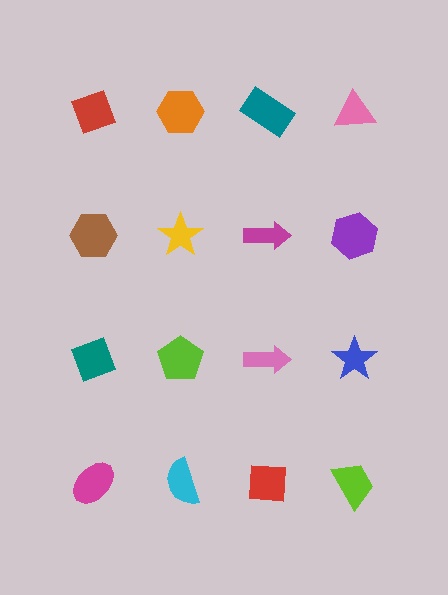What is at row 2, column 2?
A yellow star.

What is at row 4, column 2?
A cyan semicircle.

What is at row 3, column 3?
A pink arrow.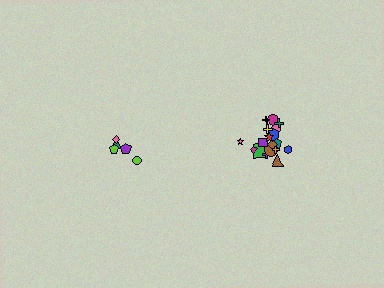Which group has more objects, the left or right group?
The right group.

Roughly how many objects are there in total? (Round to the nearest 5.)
Roughly 25 objects in total.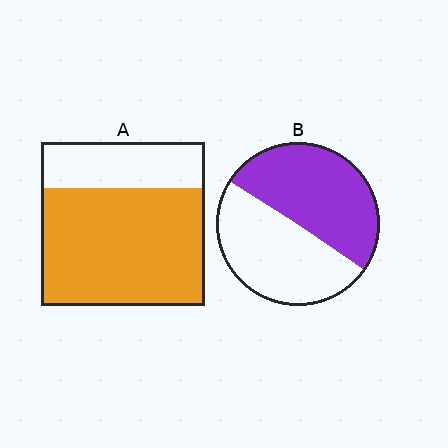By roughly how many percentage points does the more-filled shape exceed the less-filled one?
By roughly 20 percentage points (A over B).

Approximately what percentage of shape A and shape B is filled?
A is approximately 70% and B is approximately 50%.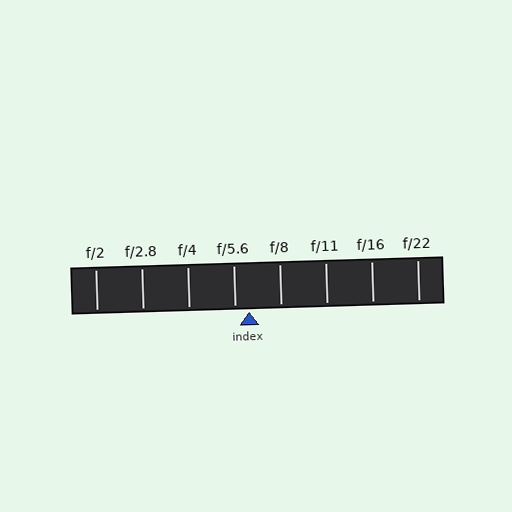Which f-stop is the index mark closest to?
The index mark is closest to f/5.6.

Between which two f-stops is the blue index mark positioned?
The index mark is between f/5.6 and f/8.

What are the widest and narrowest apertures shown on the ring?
The widest aperture shown is f/2 and the narrowest is f/22.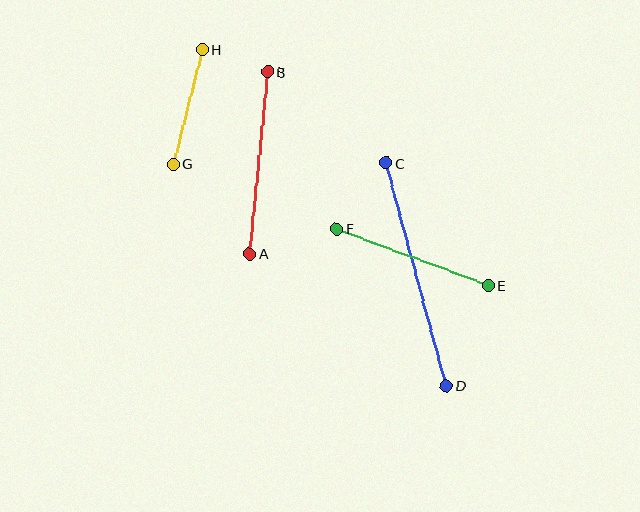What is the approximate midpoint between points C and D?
The midpoint is at approximately (416, 274) pixels.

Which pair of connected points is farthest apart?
Points C and D are farthest apart.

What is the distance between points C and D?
The distance is approximately 231 pixels.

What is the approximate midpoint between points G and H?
The midpoint is at approximately (188, 107) pixels.